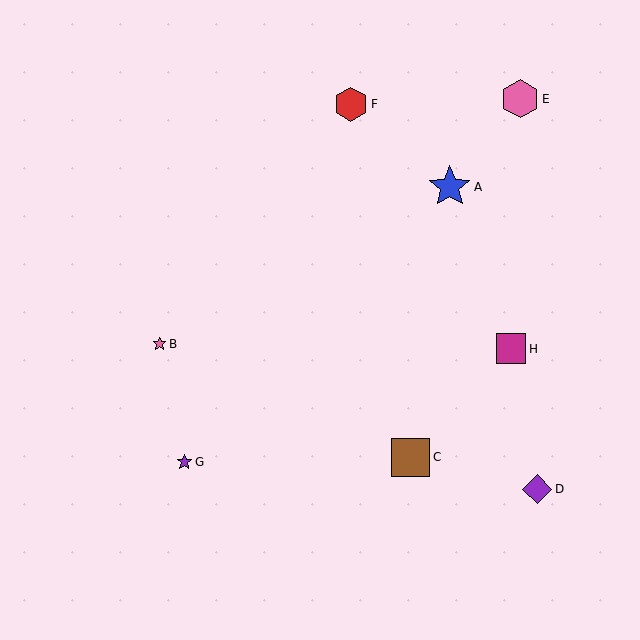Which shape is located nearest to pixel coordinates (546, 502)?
The purple diamond (labeled D) at (537, 489) is nearest to that location.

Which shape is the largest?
The blue star (labeled A) is the largest.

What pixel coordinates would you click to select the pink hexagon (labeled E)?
Click at (520, 99) to select the pink hexagon E.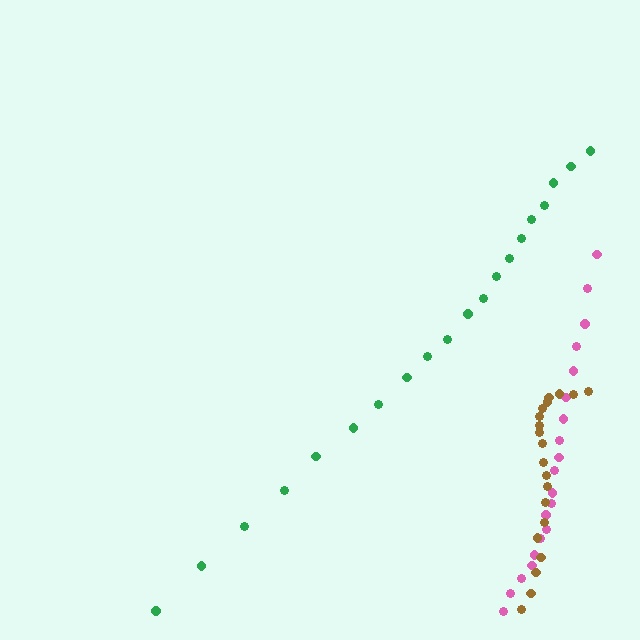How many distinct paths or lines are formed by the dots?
There are 3 distinct paths.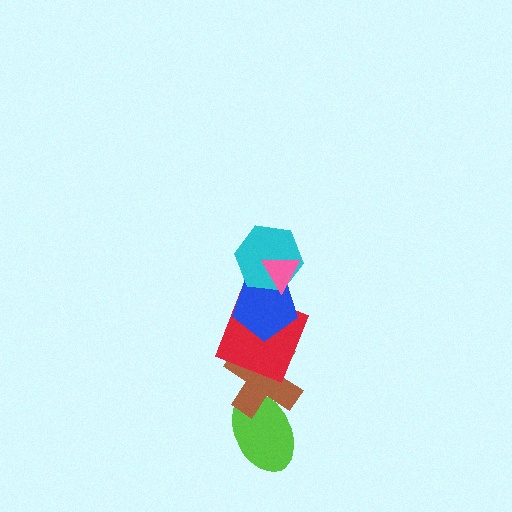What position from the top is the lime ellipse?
The lime ellipse is 6th from the top.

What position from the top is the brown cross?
The brown cross is 5th from the top.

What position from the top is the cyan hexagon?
The cyan hexagon is 2nd from the top.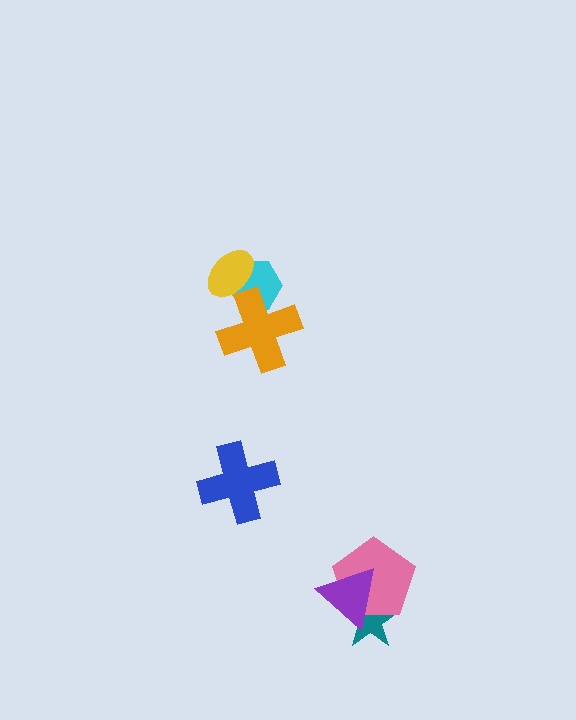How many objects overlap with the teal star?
2 objects overlap with the teal star.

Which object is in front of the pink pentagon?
The purple triangle is in front of the pink pentagon.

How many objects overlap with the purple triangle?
2 objects overlap with the purple triangle.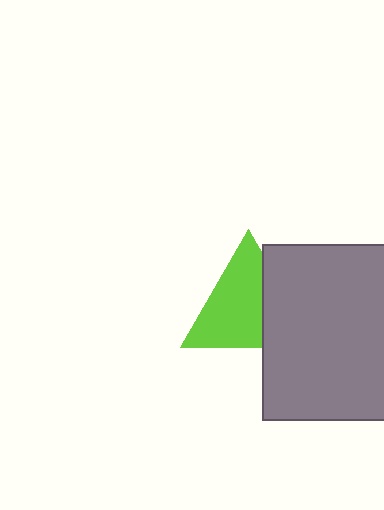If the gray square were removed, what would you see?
You would see the complete lime triangle.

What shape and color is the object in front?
The object in front is a gray square.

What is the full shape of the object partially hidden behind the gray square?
The partially hidden object is a lime triangle.